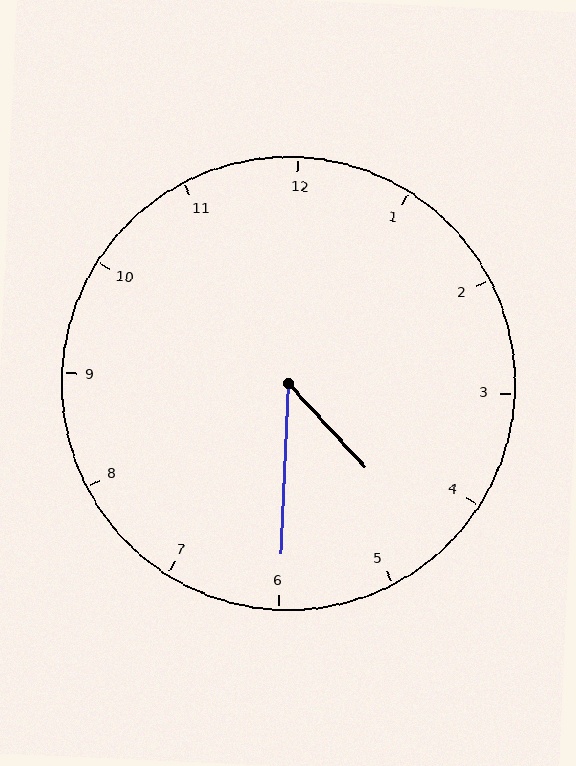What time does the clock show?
4:30.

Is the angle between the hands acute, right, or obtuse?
It is acute.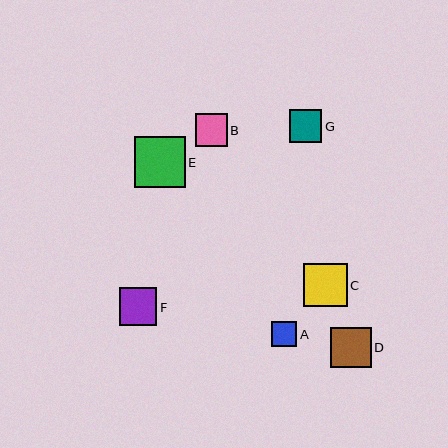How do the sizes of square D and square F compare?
Square D and square F are approximately the same size.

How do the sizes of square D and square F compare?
Square D and square F are approximately the same size.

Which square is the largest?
Square E is the largest with a size of approximately 51 pixels.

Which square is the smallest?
Square A is the smallest with a size of approximately 25 pixels.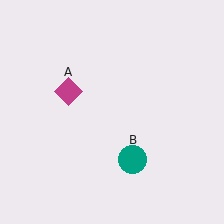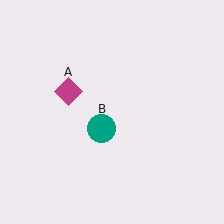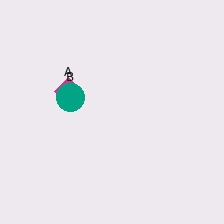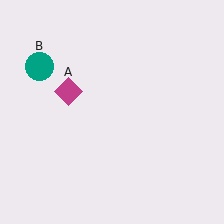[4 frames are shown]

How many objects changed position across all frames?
1 object changed position: teal circle (object B).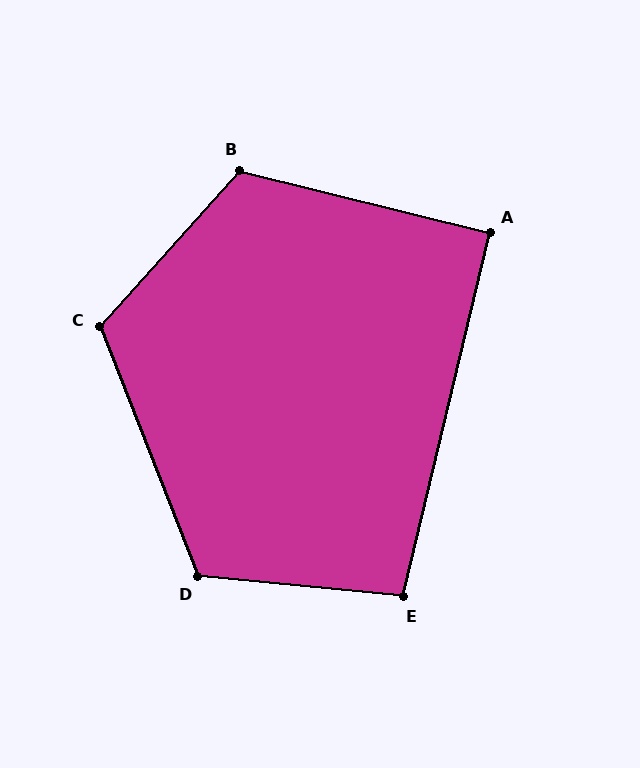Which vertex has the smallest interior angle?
A, at approximately 90 degrees.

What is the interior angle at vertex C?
Approximately 117 degrees (obtuse).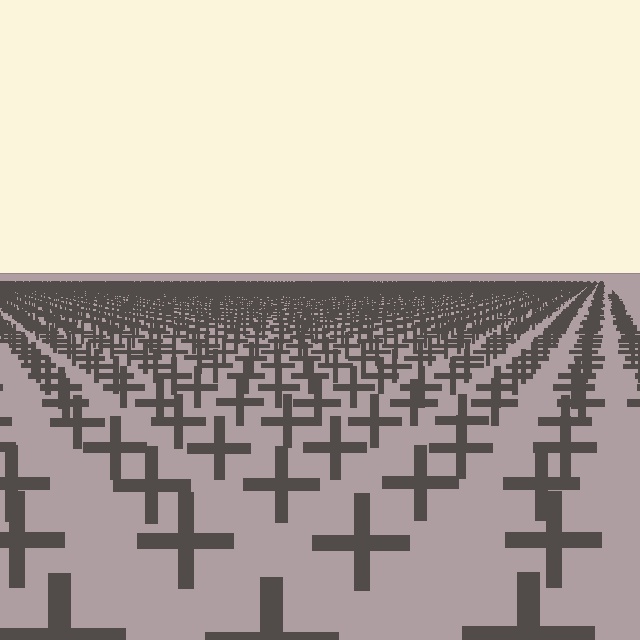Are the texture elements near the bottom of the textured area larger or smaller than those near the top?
Larger. Near the bottom, elements are closer to the viewer and appear at a bigger on-screen size.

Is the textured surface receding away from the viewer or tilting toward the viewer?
The surface is receding away from the viewer. Texture elements get smaller and denser toward the top.